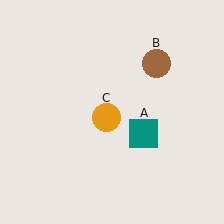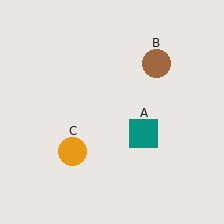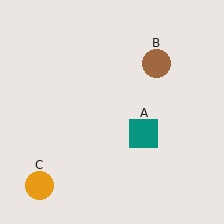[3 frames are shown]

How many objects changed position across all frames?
1 object changed position: orange circle (object C).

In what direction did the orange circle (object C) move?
The orange circle (object C) moved down and to the left.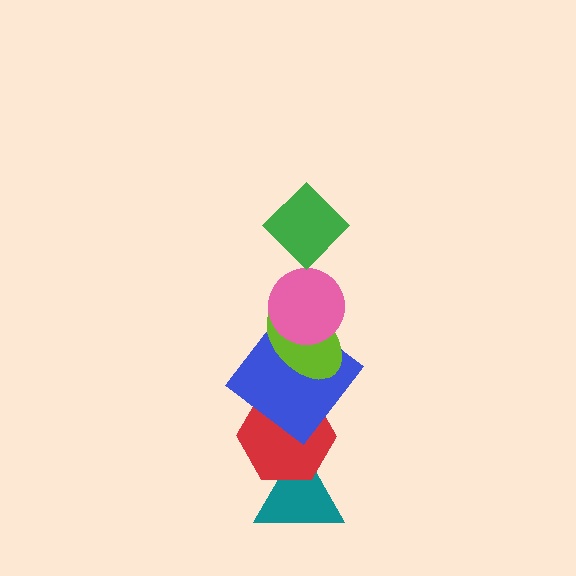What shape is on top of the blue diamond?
The lime ellipse is on top of the blue diamond.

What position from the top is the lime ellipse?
The lime ellipse is 3rd from the top.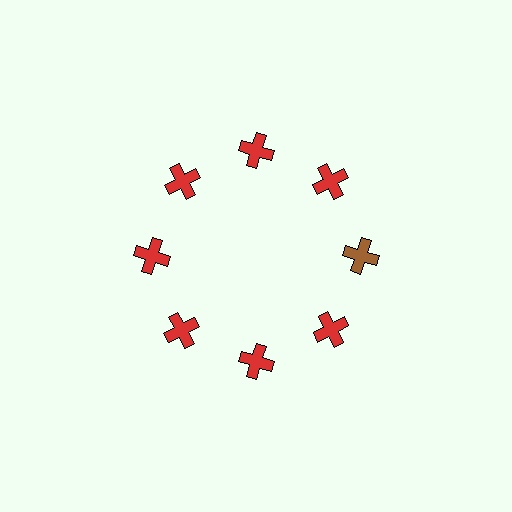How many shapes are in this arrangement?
There are 8 shapes arranged in a ring pattern.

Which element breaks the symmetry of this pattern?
The brown cross at roughly the 3 o'clock position breaks the symmetry. All other shapes are red crosses.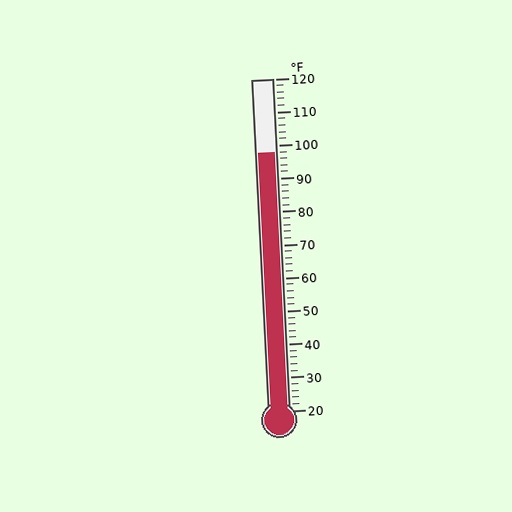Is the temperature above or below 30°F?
The temperature is above 30°F.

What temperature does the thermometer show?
The thermometer shows approximately 98°F.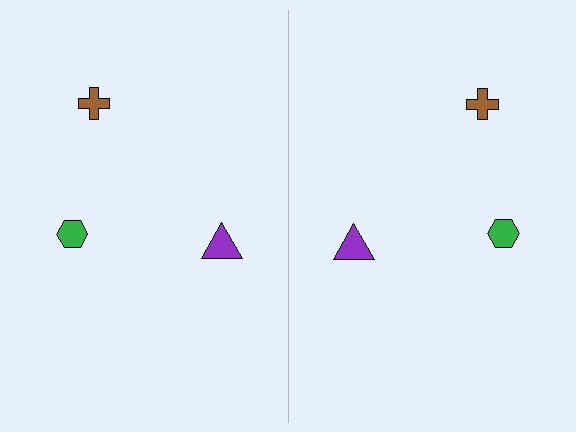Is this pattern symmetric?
Yes, this pattern has bilateral (reflection) symmetry.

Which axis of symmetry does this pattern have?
The pattern has a vertical axis of symmetry running through the center of the image.